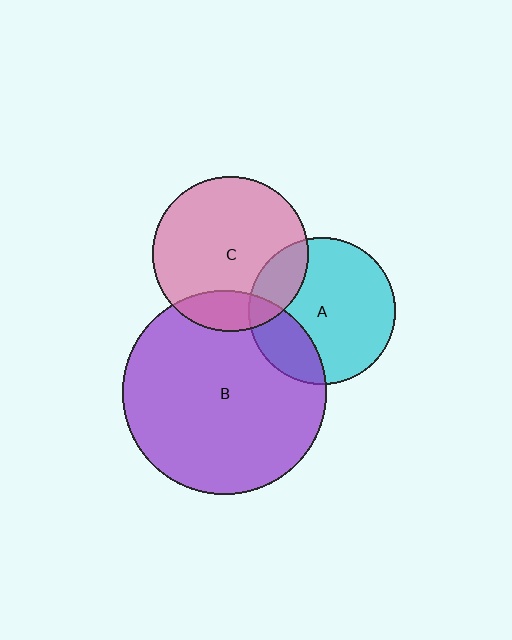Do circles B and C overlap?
Yes.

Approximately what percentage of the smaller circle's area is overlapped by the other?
Approximately 15%.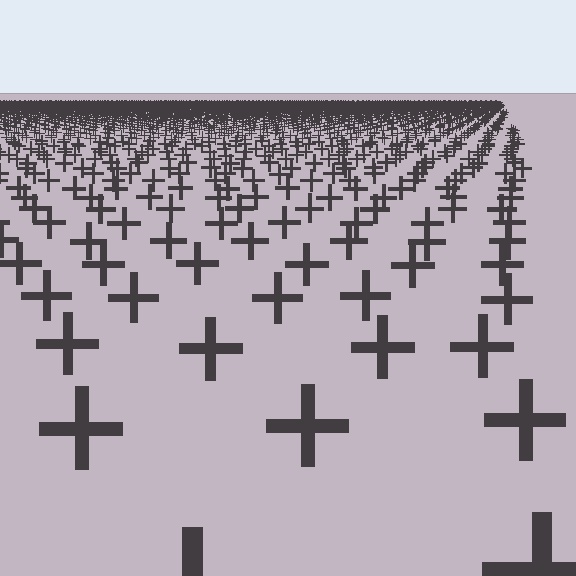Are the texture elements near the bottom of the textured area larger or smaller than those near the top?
Larger. Near the bottom, elements are closer to the viewer and appear at a bigger on-screen size.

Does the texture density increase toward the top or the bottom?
Density increases toward the top.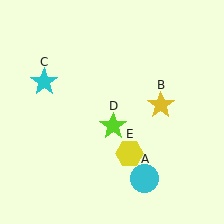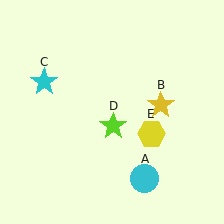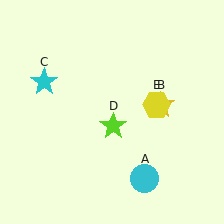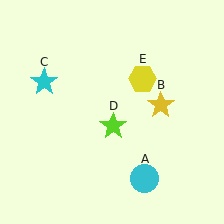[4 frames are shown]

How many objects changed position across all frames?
1 object changed position: yellow hexagon (object E).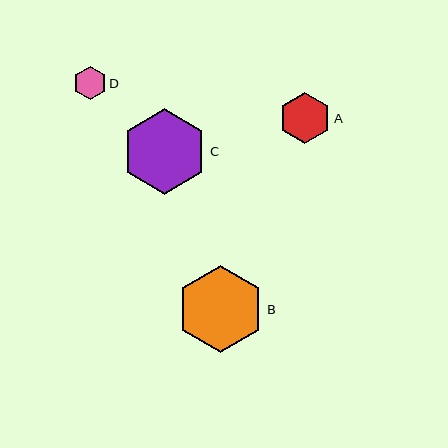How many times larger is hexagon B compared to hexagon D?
Hexagon B is approximately 2.7 times the size of hexagon D.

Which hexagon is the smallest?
Hexagon D is the smallest with a size of approximately 33 pixels.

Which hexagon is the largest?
Hexagon B is the largest with a size of approximately 87 pixels.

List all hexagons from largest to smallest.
From largest to smallest: B, C, A, D.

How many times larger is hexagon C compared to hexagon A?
Hexagon C is approximately 1.7 times the size of hexagon A.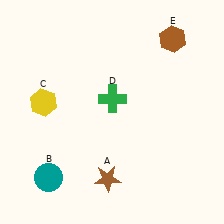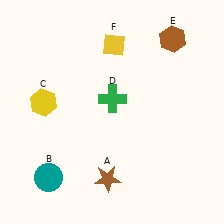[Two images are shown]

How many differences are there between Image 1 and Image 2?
There is 1 difference between the two images.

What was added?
A yellow diamond (F) was added in Image 2.